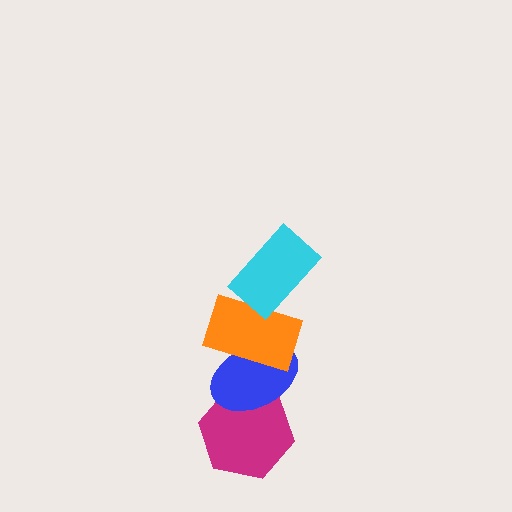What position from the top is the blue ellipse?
The blue ellipse is 3rd from the top.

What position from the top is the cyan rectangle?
The cyan rectangle is 1st from the top.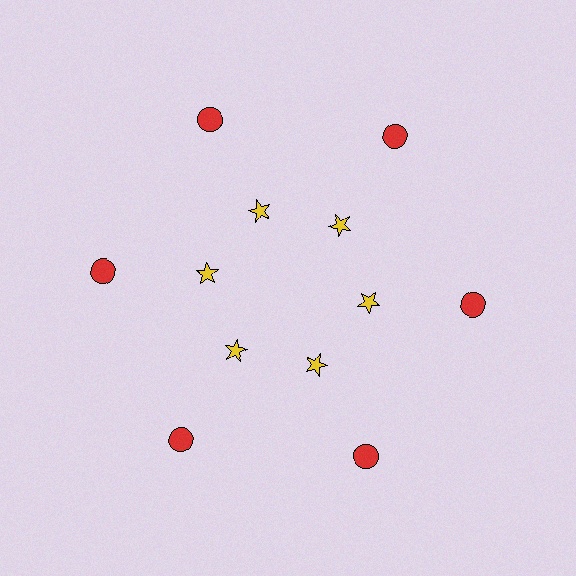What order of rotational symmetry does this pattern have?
This pattern has 6-fold rotational symmetry.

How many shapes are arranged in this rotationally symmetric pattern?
There are 12 shapes, arranged in 6 groups of 2.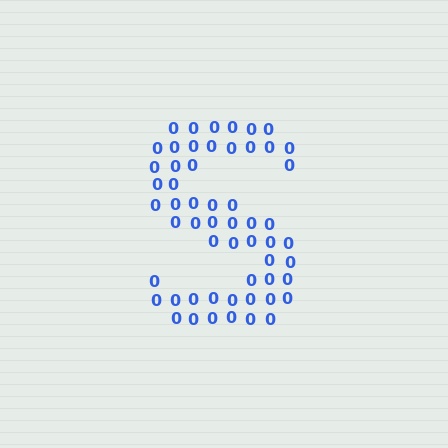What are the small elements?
The small elements are digit 0's.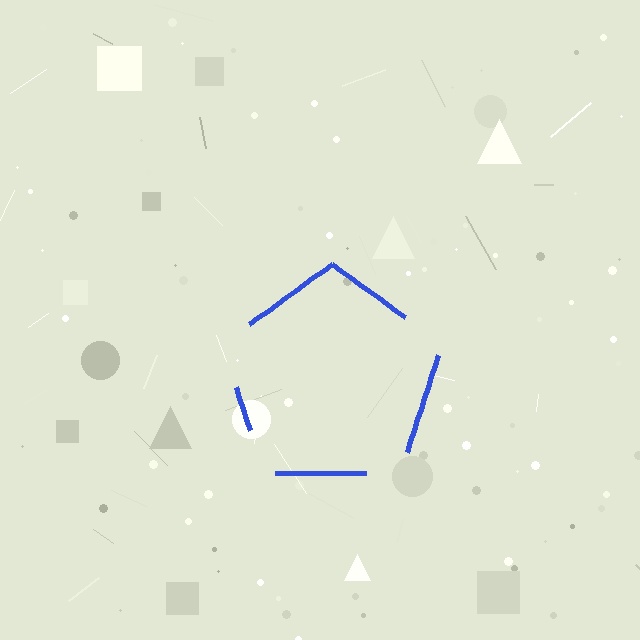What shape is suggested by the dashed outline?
The dashed outline suggests a pentagon.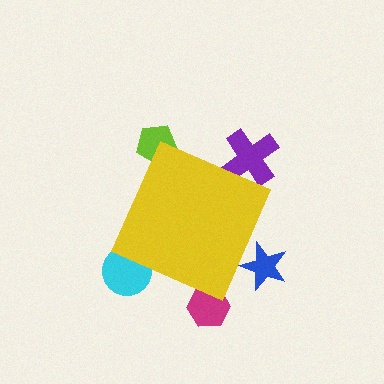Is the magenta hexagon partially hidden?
Yes, the magenta hexagon is partially hidden behind the yellow diamond.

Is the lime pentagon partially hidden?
Yes, the lime pentagon is partially hidden behind the yellow diamond.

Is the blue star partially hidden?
Yes, the blue star is partially hidden behind the yellow diamond.